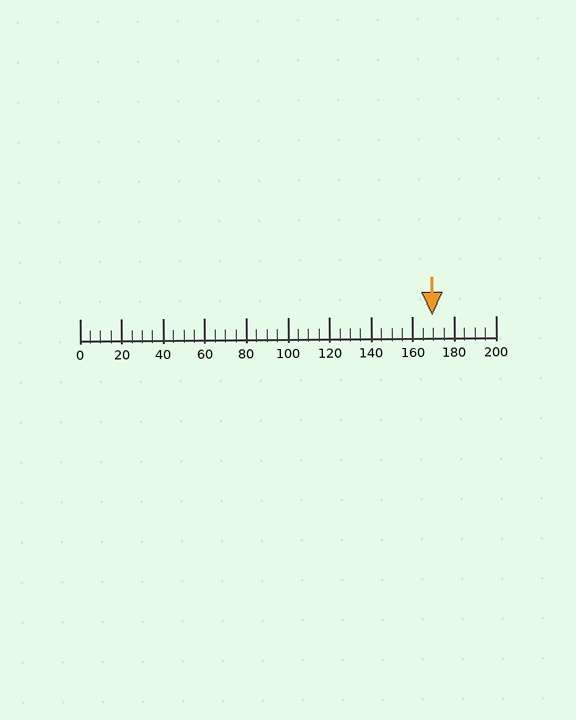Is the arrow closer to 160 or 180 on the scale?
The arrow is closer to 160.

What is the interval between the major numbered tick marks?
The major tick marks are spaced 20 units apart.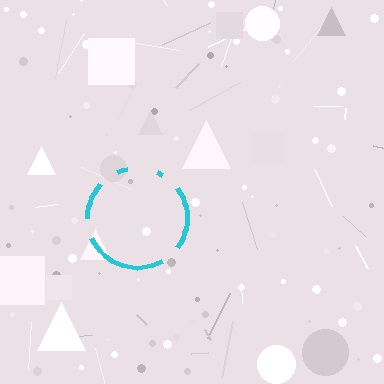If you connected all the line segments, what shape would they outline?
They would outline a circle.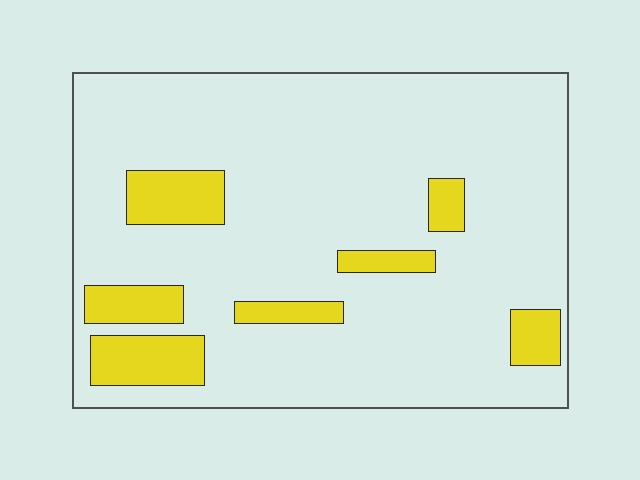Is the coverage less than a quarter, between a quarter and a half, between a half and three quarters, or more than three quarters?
Less than a quarter.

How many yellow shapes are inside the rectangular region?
7.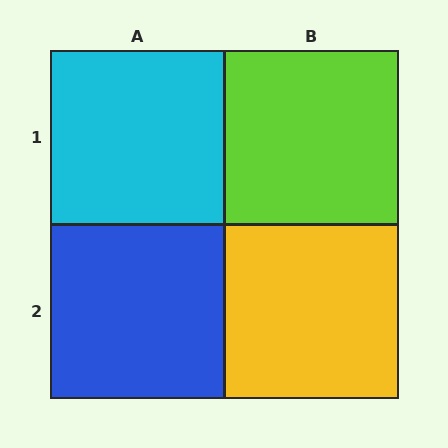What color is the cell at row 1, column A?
Cyan.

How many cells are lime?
1 cell is lime.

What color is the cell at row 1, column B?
Lime.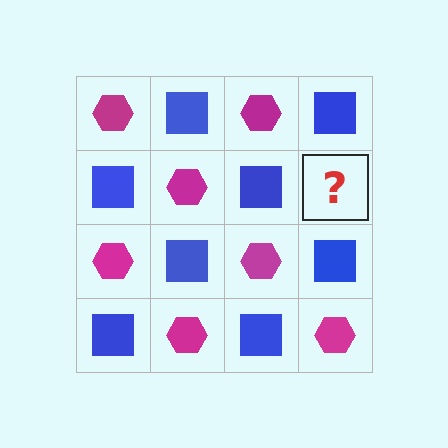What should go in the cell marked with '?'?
The missing cell should contain a magenta hexagon.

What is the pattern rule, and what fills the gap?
The rule is that it alternates magenta hexagon and blue square in a checkerboard pattern. The gap should be filled with a magenta hexagon.